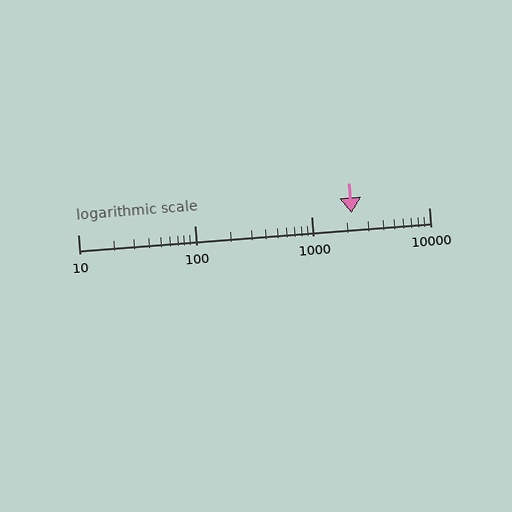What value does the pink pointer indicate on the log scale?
The pointer indicates approximately 2200.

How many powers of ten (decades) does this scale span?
The scale spans 3 decades, from 10 to 10000.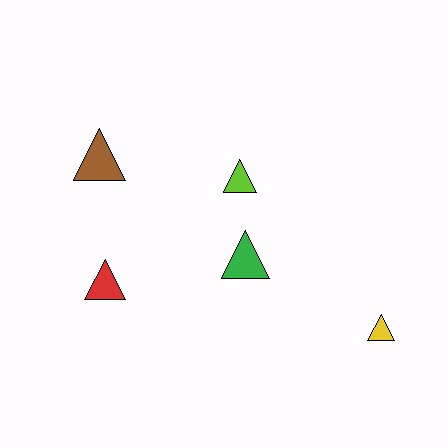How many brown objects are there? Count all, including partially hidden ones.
There is 1 brown object.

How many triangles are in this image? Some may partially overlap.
There are 5 triangles.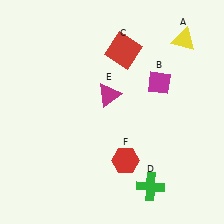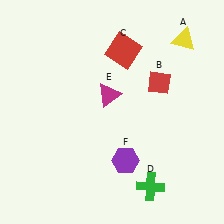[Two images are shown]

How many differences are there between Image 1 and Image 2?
There are 2 differences between the two images.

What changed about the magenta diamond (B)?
In Image 1, B is magenta. In Image 2, it changed to red.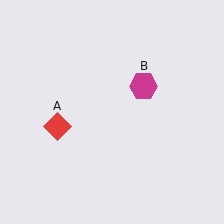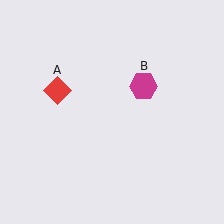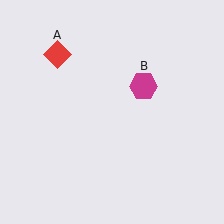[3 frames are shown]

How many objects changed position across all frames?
1 object changed position: red diamond (object A).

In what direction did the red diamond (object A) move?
The red diamond (object A) moved up.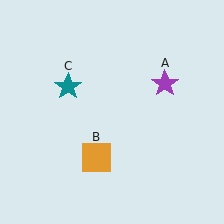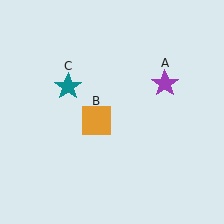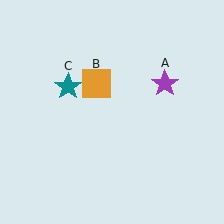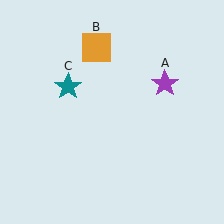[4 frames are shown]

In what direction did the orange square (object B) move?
The orange square (object B) moved up.